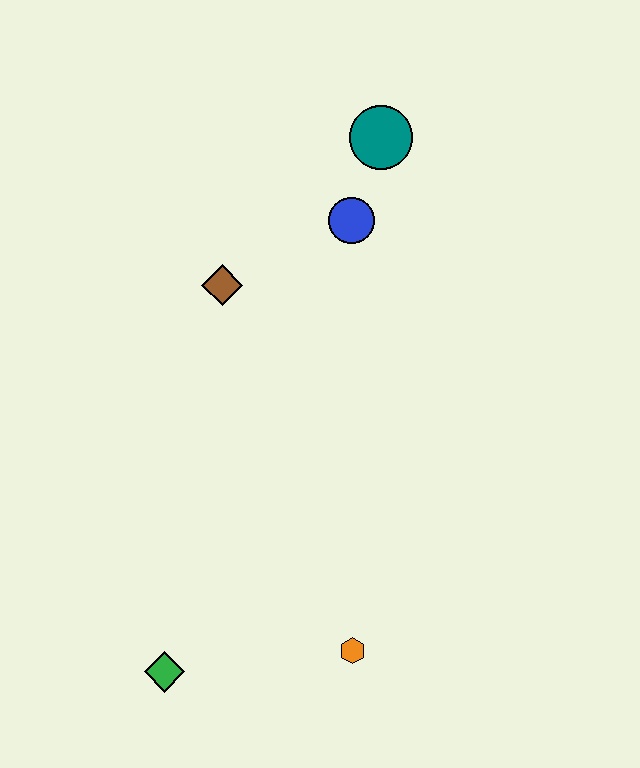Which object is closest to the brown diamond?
The blue circle is closest to the brown diamond.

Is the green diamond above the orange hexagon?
No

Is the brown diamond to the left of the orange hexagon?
Yes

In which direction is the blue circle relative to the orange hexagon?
The blue circle is above the orange hexagon.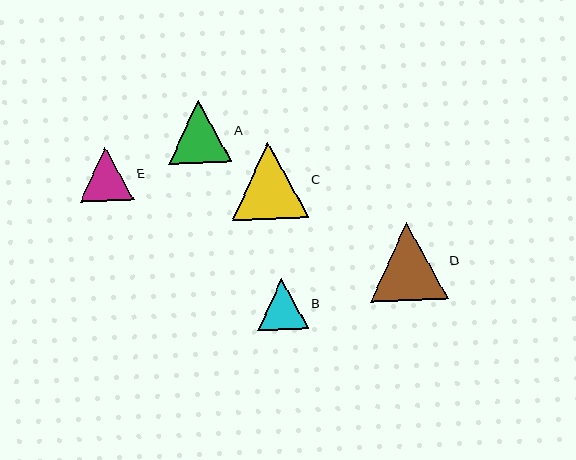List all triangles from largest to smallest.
From largest to smallest: D, C, A, E, B.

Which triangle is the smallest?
Triangle B is the smallest with a size of approximately 51 pixels.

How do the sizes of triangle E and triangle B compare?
Triangle E and triangle B are approximately the same size.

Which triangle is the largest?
Triangle D is the largest with a size of approximately 78 pixels.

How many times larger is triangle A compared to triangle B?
Triangle A is approximately 1.2 times the size of triangle B.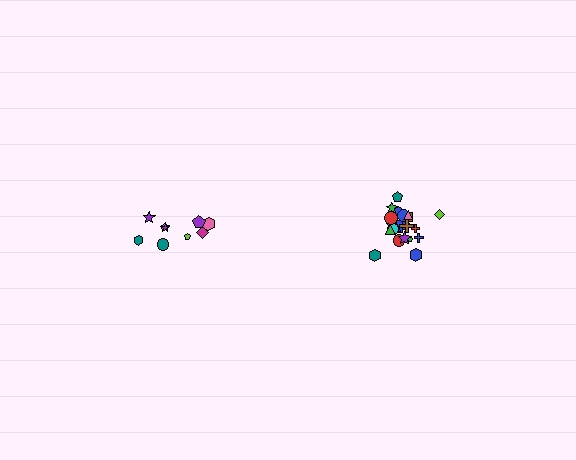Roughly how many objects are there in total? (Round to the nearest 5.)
Roughly 30 objects in total.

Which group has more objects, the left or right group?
The right group.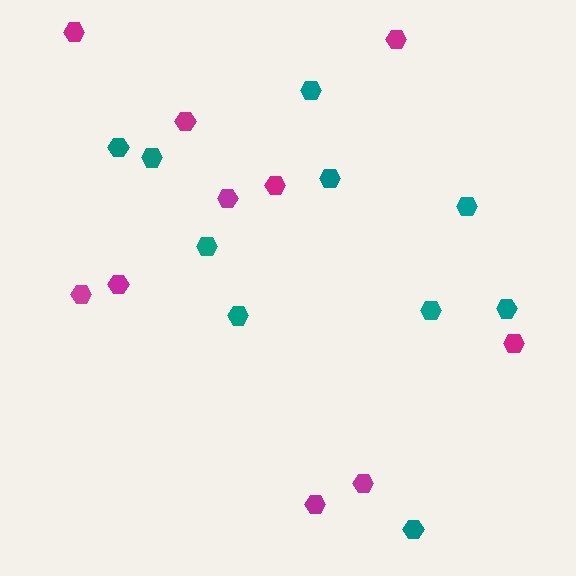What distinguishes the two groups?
There are 2 groups: one group of teal hexagons (10) and one group of magenta hexagons (10).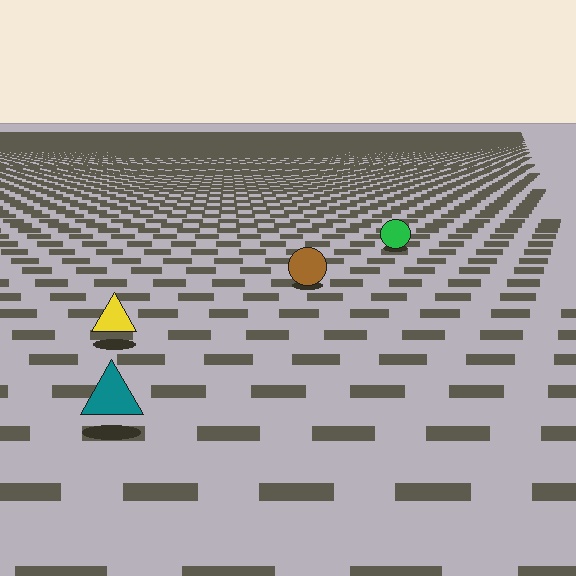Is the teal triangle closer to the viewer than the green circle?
Yes. The teal triangle is closer — you can tell from the texture gradient: the ground texture is coarser near it.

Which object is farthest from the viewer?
The green circle is farthest from the viewer. It appears smaller and the ground texture around it is denser.